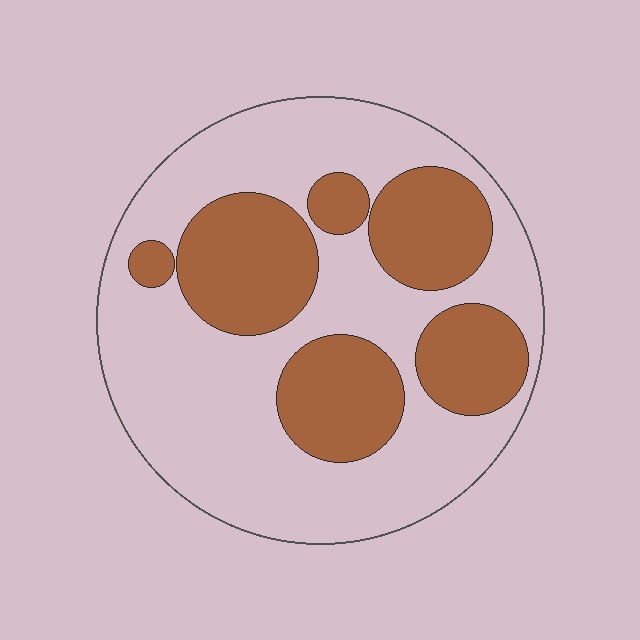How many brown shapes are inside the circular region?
6.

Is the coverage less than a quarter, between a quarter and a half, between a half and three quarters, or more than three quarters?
Between a quarter and a half.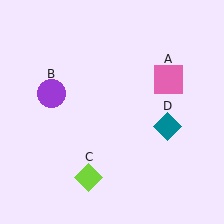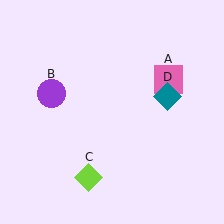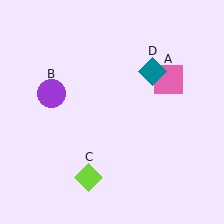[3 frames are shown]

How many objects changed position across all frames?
1 object changed position: teal diamond (object D).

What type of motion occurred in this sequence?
The teal diamond (object D) rotated counterclockwise around the center of the scene.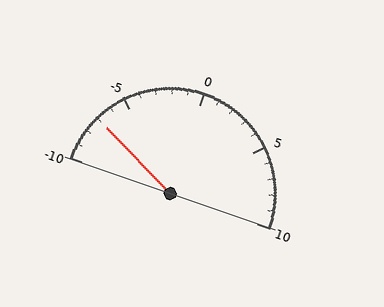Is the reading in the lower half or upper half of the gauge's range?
The reading is in the lower half of the range (-10 to 10).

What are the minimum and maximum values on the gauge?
The gauge ranges from -10 to 10.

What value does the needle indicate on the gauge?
The needle indicates approximately -7.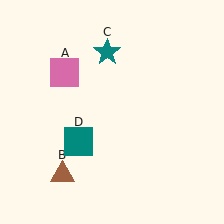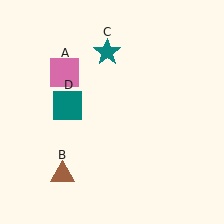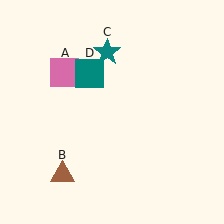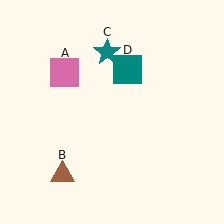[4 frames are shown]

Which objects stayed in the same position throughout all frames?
Pink square (object A) and brown triangle (object B) and teal star (object C) remained stationary.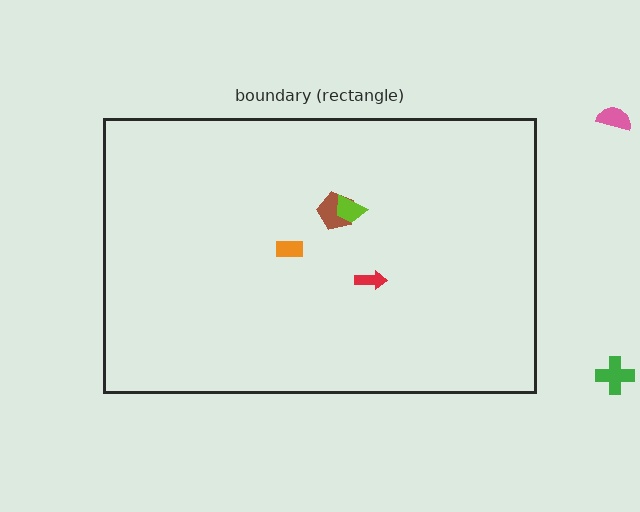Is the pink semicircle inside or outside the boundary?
Outside.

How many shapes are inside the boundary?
4 inside, 2 outside.